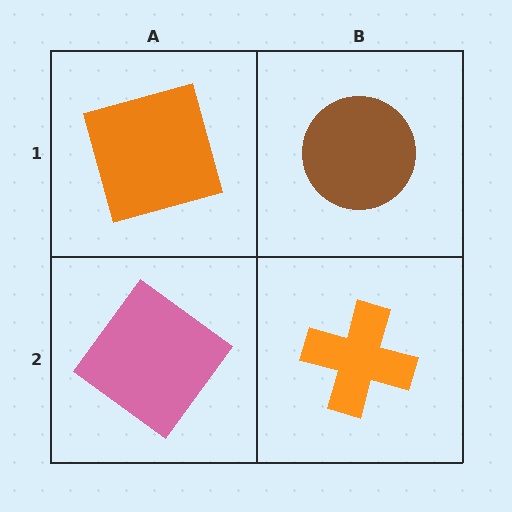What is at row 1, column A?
An orange square.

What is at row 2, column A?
A pink diamond.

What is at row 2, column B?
An orange cross.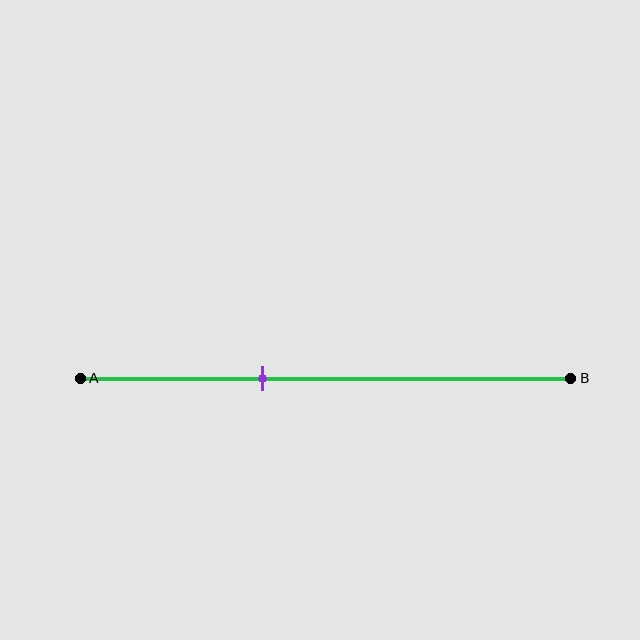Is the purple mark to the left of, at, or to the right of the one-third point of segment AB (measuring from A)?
The purple mark is to the right of the one-third point of segment AB.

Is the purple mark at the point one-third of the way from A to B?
No, the mark is at about 35% from A, not at the 33% one-third point.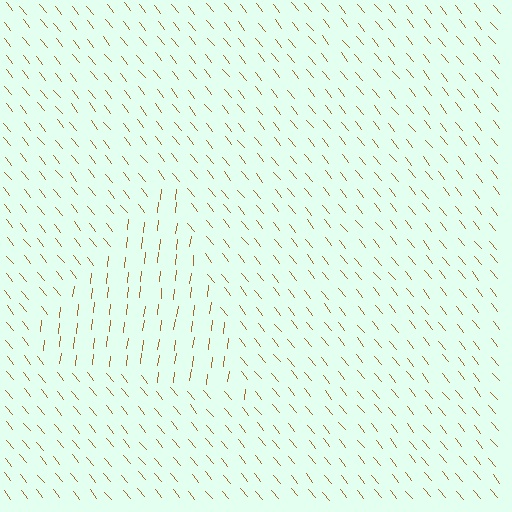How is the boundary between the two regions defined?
The boundary is defined purely by a change in line orientation (approximately 45 degrees difference). All lines are the same color and thickness.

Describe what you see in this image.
The image is filled with small brown line segments. A triangle region in the image has lines oriented differently from the surrounding lines, creating a visible texture boundary.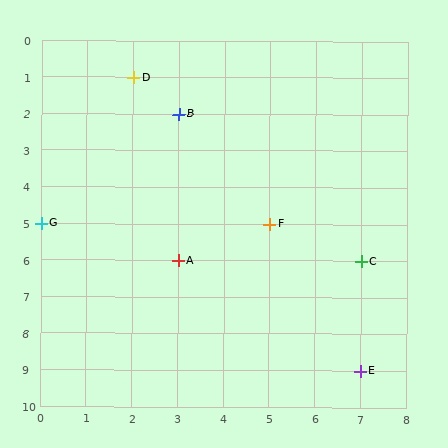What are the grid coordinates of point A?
Point A is at grid coordinates (3, 6).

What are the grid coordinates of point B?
Point B is at grid coordinates (3, 2).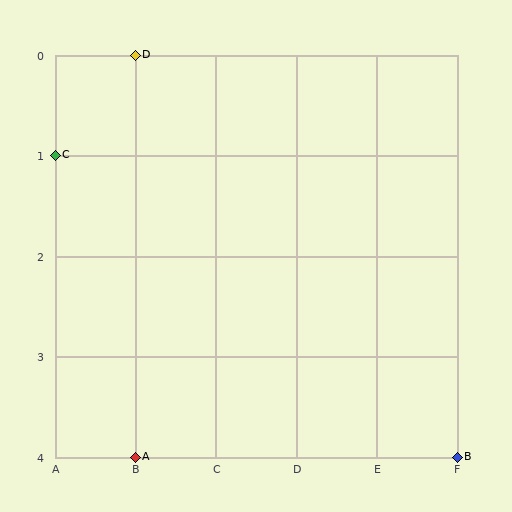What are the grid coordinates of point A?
Point A is at grid coordinates (B, 4).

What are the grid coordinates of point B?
Point B is at grid coordinates (F, 4).